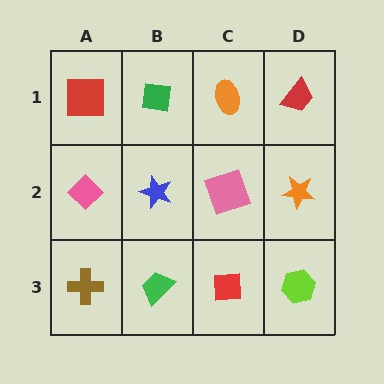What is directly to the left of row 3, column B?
A brown cross.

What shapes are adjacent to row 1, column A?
A pink diamond (row 2, column A), a green square (row 1, column B).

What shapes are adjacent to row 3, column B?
A blue star (row 2, column B), a brown cross (row 3, column A), a red square (row 3, column C).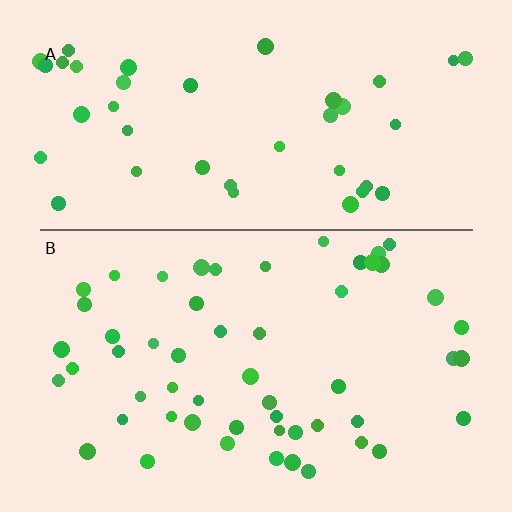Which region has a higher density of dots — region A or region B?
B (the bottom).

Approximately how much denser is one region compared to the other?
Approximately 1.3× — region B over region A.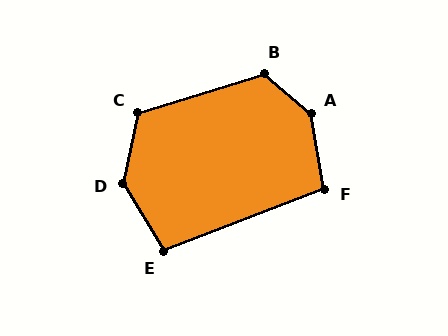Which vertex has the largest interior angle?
A, at approximately 141 degrees.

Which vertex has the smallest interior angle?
E, at approximately 100 degrees.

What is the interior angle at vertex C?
Approximately 119 degrees (obtuse).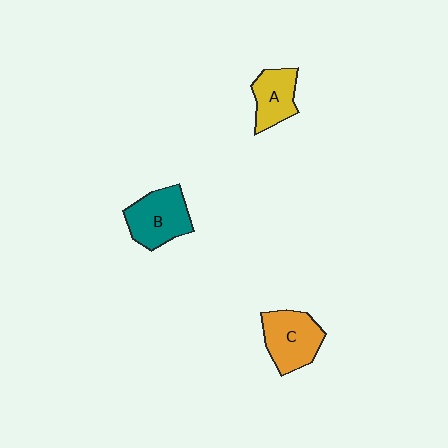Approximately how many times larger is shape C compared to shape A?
Approximately 1.3 times.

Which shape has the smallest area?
Shape A (yellow).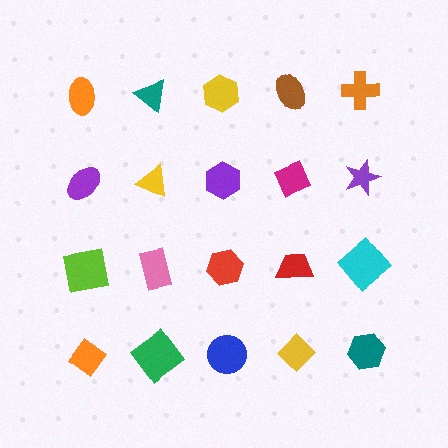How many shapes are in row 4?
5 shapes.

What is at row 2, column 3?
A purple hexagon.